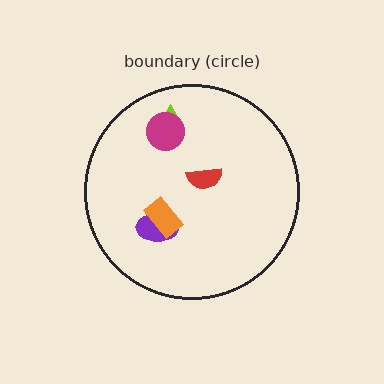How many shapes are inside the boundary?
5 inside, 0 outside.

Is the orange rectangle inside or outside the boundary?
Inside.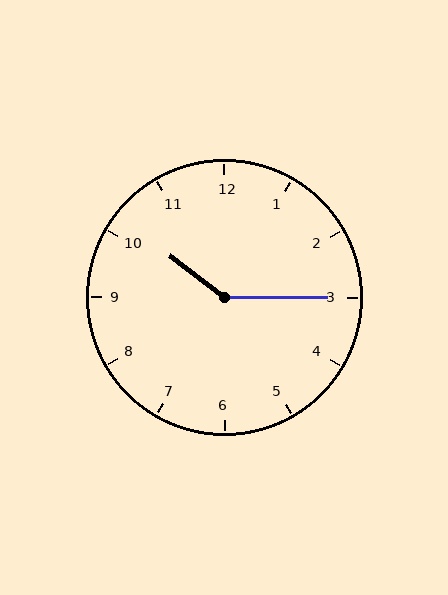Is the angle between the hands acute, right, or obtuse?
It is obtuse.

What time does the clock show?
10:15.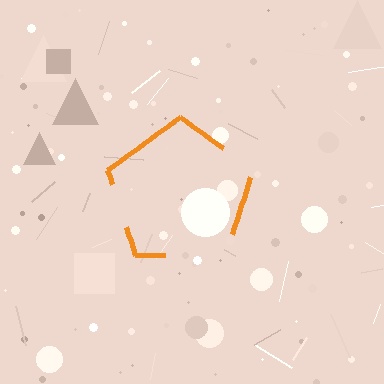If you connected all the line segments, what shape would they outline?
They would outline a pentagon.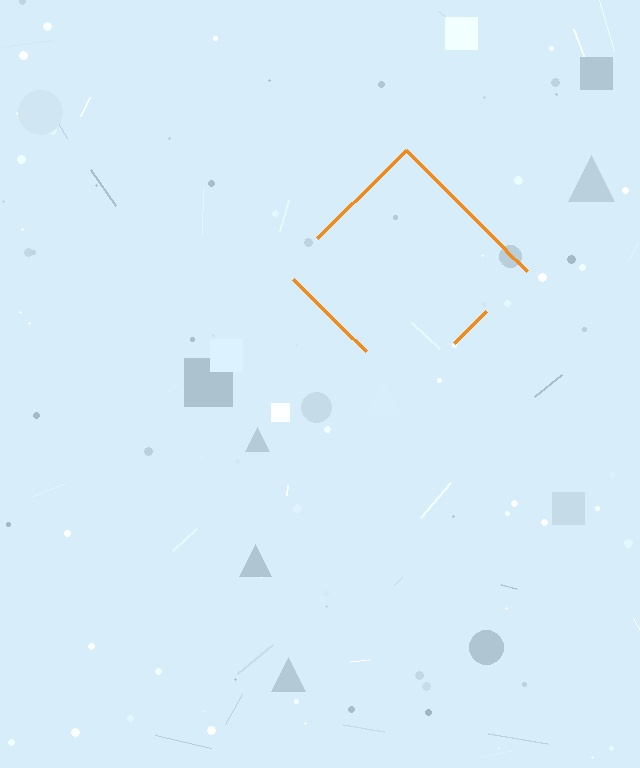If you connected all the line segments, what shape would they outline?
They would outline a diamond.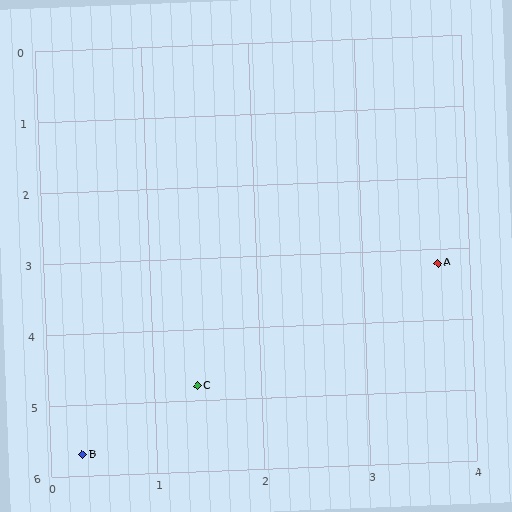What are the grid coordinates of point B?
Point B is at approximately (0.3, 5.7).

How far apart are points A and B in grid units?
Points A and B are about 4.2 grid units apart.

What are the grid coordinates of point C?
Point C is at approximately (1.4, 4.8).